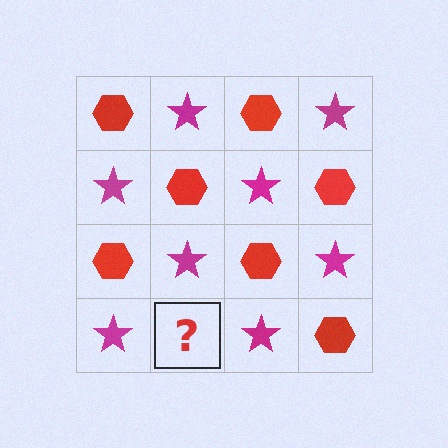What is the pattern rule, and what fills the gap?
The rule is that it alternates red hexagon and magenta star in a checkerboard pattern. The gap should be filled with a red hexagon.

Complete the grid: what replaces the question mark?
The question mark should be replaced with a red hexagon.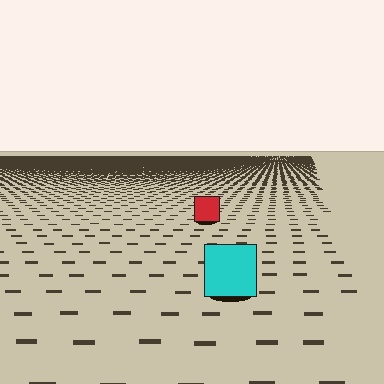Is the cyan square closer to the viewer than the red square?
Yes. The cyan square is closer — you can tell from the texture gradient: the ground texture is coarser near it.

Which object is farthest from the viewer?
The red square is farthest from the viewer. It appears smaller and the ground texture around it is denser.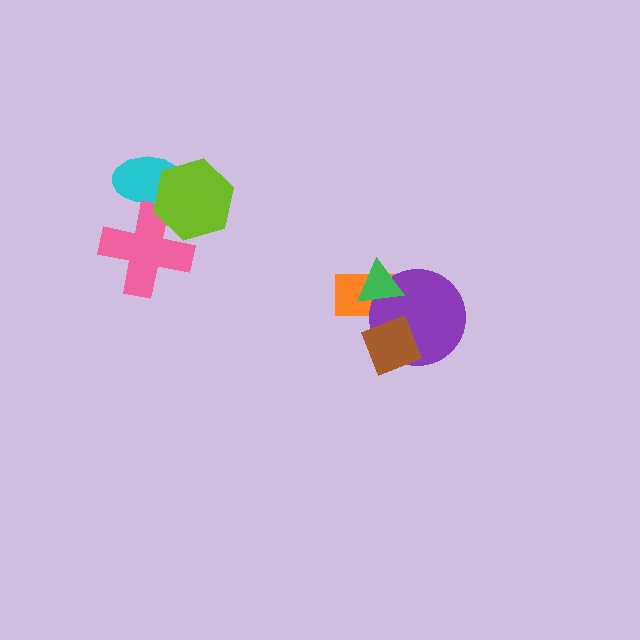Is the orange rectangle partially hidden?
Yes, it is partially covered by another shape.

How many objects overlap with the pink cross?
2 objects overlap with the pink cross.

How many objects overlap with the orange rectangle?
3 objects overlap with the orange rectangle.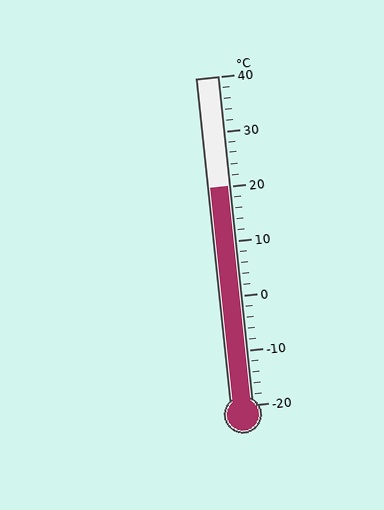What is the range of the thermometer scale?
The thermometer scale ranges from -20°C to 40°C.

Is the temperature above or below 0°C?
The temperature is above 0°C.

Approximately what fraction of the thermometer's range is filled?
The thermometer is filled to approximately 65% of its range.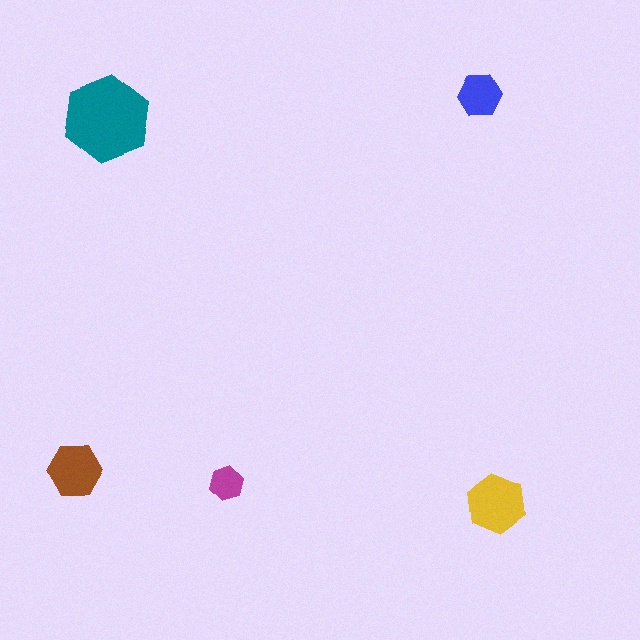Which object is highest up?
The blue hexagon is topmost.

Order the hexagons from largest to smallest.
the teal one, the yellow one, the brown one, the blue one, the magenta one.